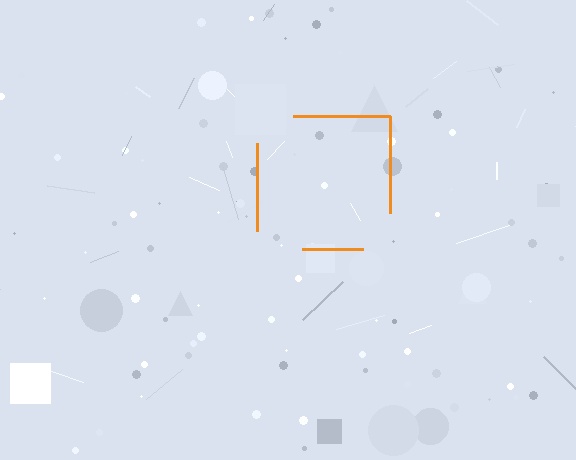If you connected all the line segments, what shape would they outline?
They would outline a square.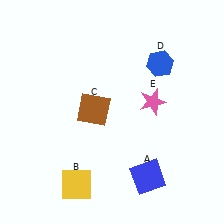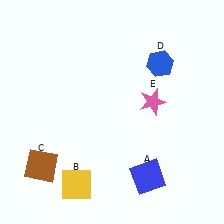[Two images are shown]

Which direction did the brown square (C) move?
The brown square (C) moved down.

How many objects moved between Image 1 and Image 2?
1 object moved between the two images.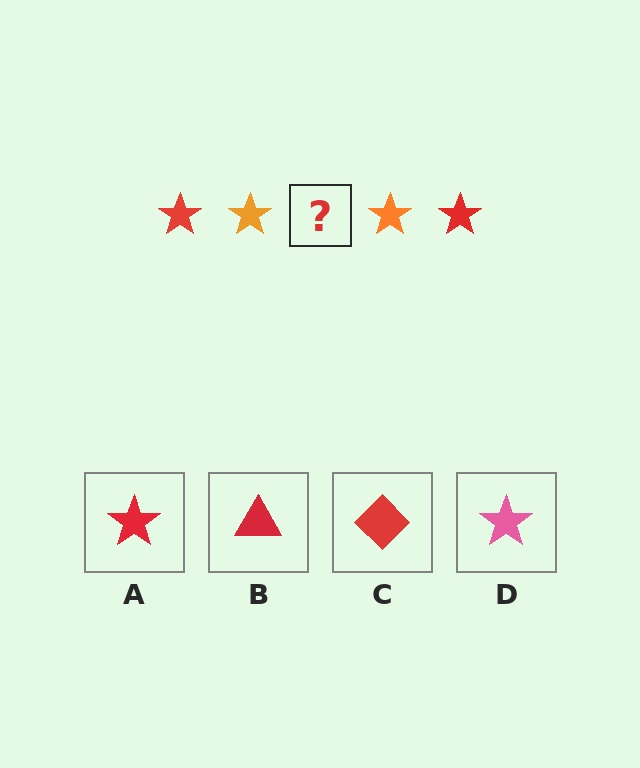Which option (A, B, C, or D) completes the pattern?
A.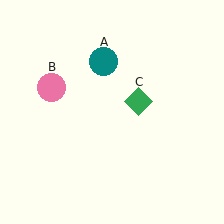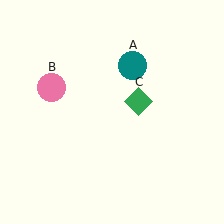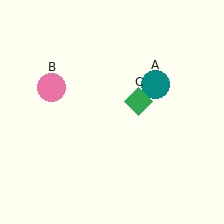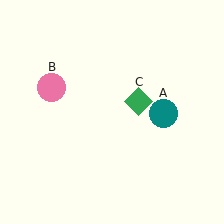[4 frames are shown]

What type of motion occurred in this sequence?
The teal circle (object A) rotated clockwise around the center of the scene.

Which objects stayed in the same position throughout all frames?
Pink circle (object B) and green diamond (object C) remained stationary.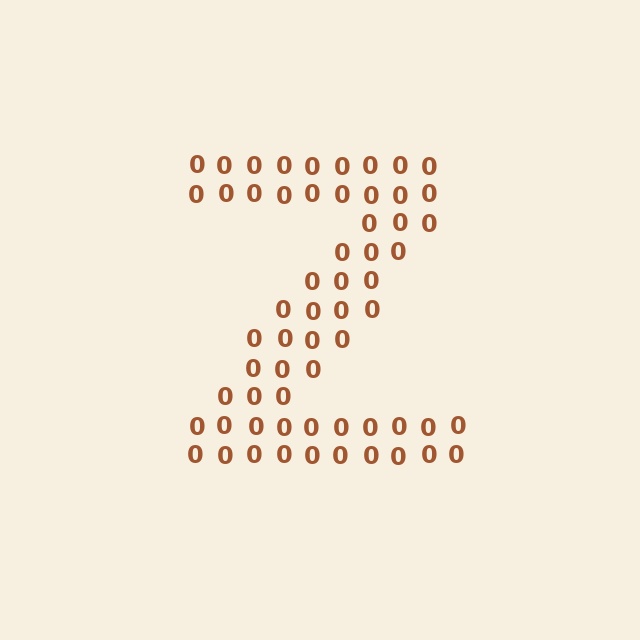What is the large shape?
The large shape is the letter Z.